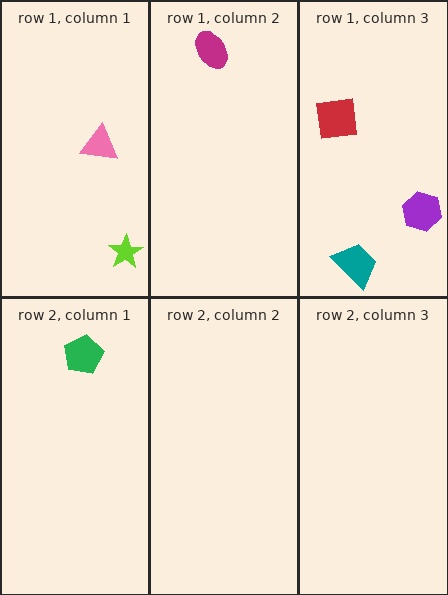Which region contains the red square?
The row 1, column 3 region.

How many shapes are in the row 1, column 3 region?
3.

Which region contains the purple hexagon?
The row 1, column 3 region.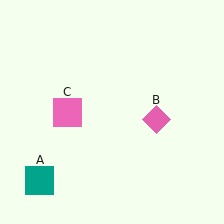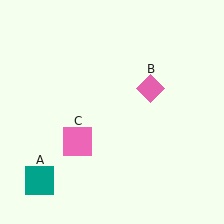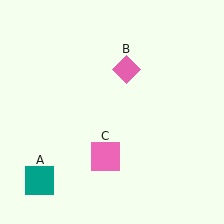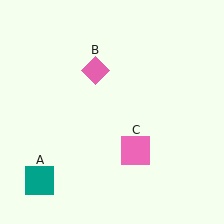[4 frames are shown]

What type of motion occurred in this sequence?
The pink diamond (object B), pink square (object C) rotated counterclockwise around the center of the scene.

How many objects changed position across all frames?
2 objects changed position: pink diamond (object B), pink square (object C).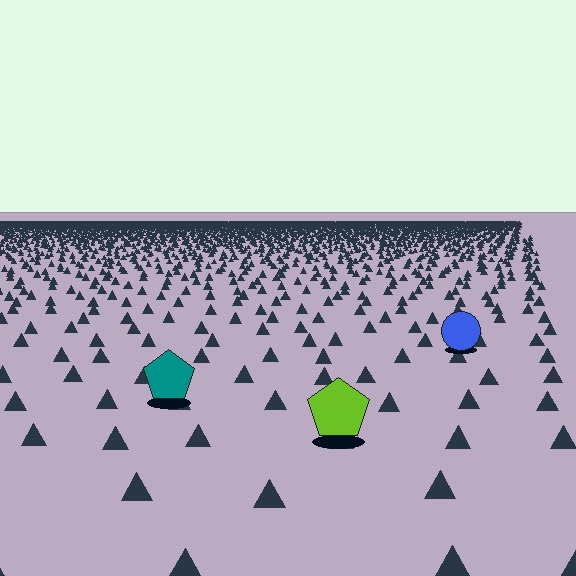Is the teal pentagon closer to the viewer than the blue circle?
Yes. The teal pentagon is closer — you can tell from the texture gradient: the ground texture is coarser near it.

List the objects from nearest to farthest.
From nearest to farthest: the lime pentagon, the teal pentagon, the blue circle.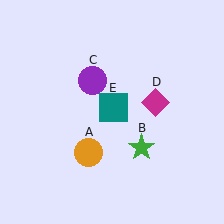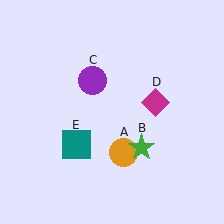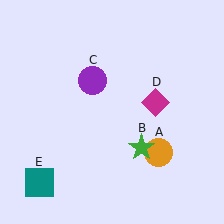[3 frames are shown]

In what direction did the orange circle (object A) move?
The orange circle (object A) moved right.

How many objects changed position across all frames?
2 objects changed position: orange circle (object A), teal square (object E).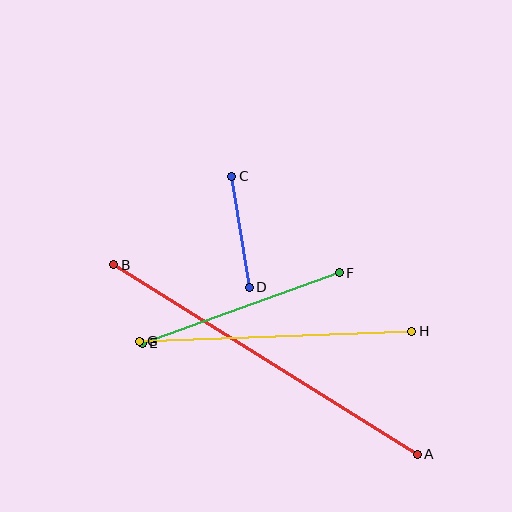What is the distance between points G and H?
The distance is approximately 272 pixels.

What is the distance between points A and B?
The distance is approximately 358 pixels.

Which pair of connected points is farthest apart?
Points A and B are farthest apart.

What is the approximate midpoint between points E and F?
The midpoint is at approximately (241, 308) pixels.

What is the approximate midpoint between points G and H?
The midpoint is at approximately (276, 336) pixels.